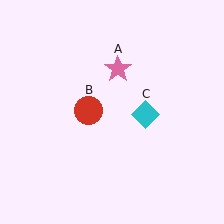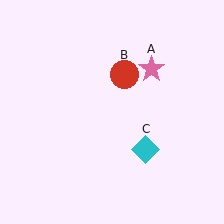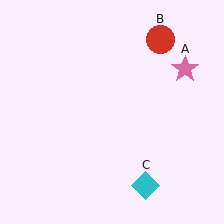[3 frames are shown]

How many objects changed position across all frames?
3 objects changed position: pink star (object A), red circle (object B), cyan diamond (object C).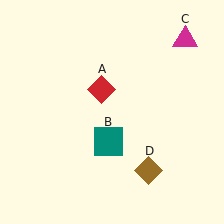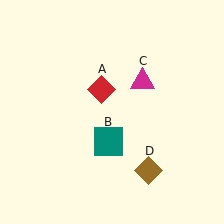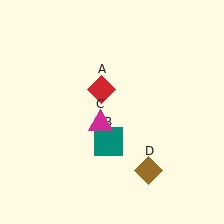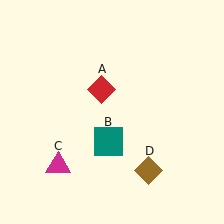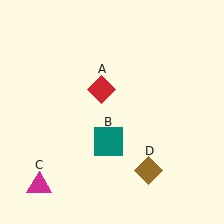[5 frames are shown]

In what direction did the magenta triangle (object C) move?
The magenta triangle (object C) moved down and to the left.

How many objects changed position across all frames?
1 object changed position: magenta triangle (object C).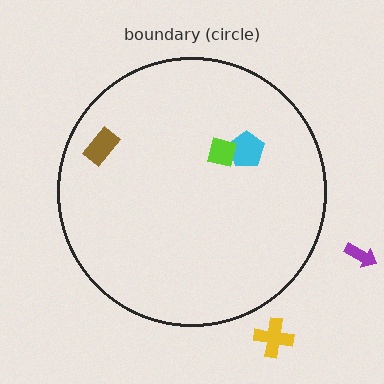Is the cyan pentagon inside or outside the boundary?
Inside.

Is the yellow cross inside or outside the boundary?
Outside.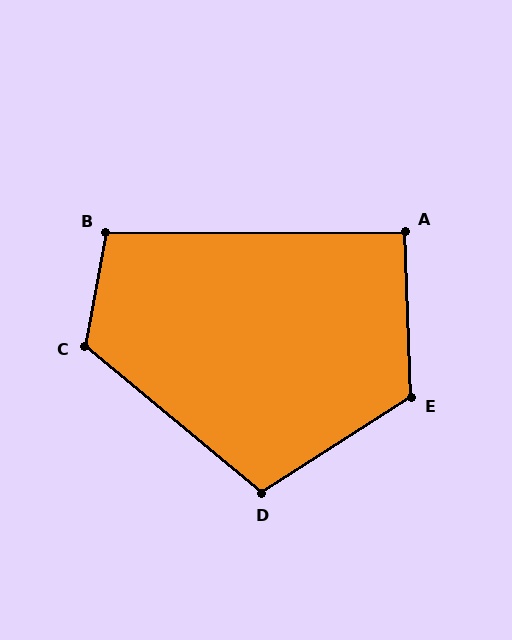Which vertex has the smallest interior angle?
A, at approximately 92 degrees.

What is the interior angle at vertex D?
Approximately 108 degrees (obtuse).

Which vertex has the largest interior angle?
E, at approximately 120 degrees.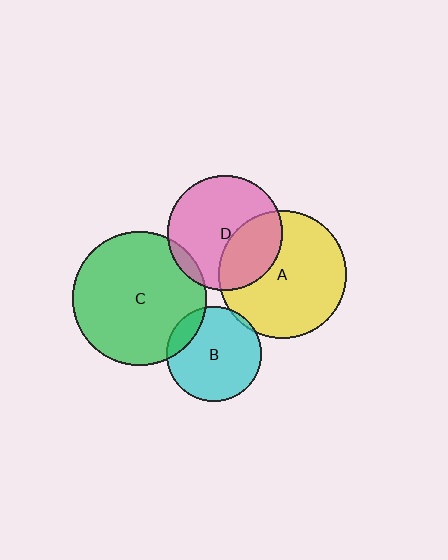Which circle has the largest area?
Circle C (green).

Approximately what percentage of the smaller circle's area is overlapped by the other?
Approximately 5%.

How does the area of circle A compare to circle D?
Approximately 1.2 times.